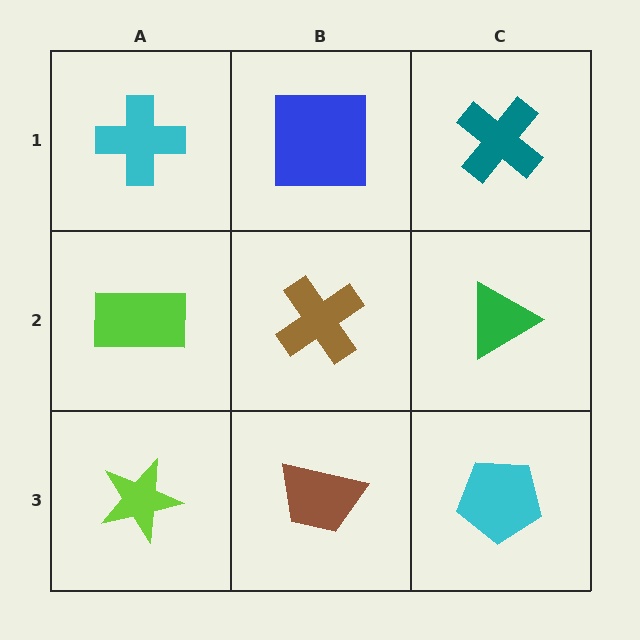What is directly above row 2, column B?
A blue square.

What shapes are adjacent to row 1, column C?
A green triangle (row 2, column C), a blue square (row 1, column B).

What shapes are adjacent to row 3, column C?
A green triangle (row 2, column C), a brown trapezoid (row 3, column B).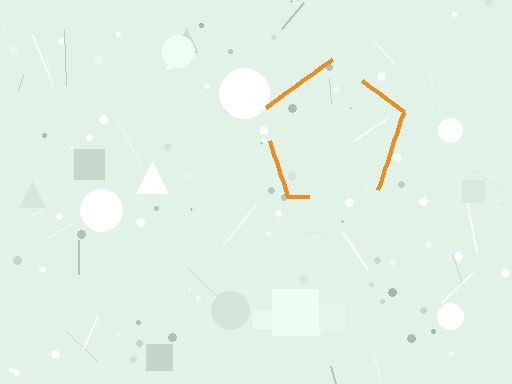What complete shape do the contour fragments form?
The contour fragments form a pentagon.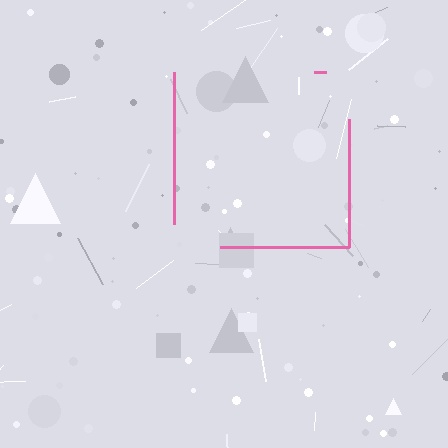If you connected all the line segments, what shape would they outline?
They would outline a square.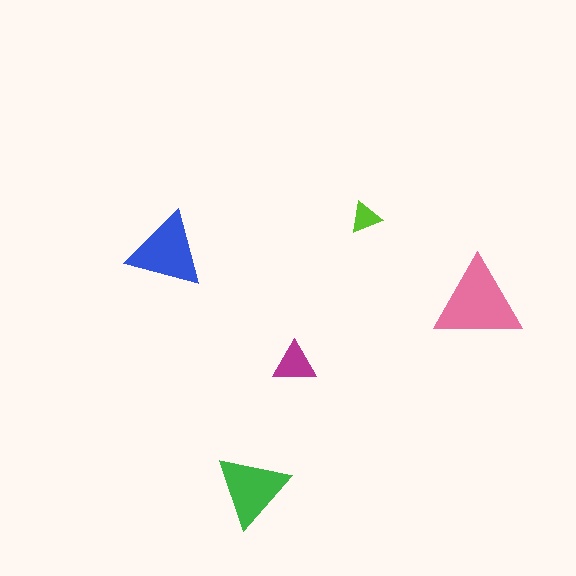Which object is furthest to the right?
The pink triangle is rightmost.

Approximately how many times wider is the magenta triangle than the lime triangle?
About 1.5 times wider.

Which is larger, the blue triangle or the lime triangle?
The blue one.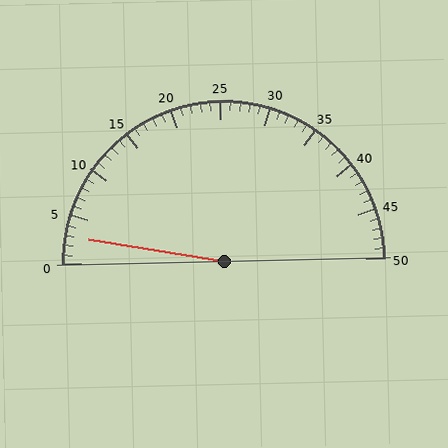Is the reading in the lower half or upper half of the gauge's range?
The reading is in the lower half of the range (0 to 50).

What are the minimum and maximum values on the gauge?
The gauge ranges from 0 to 50.